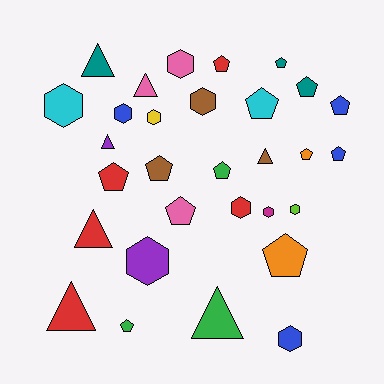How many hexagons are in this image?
There are 10 hexagons.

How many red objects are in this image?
There are 5 red objects.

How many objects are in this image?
There are 30 objects.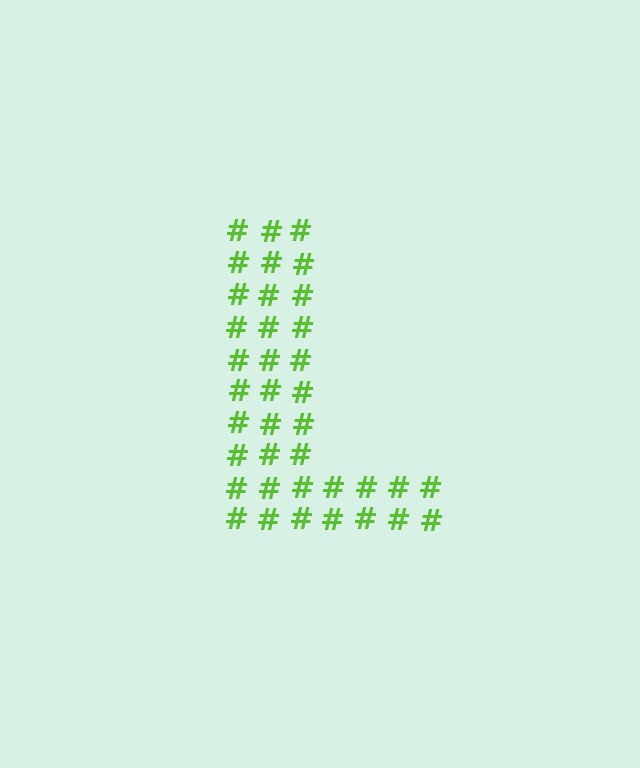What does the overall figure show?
The overall figure shows the letter L.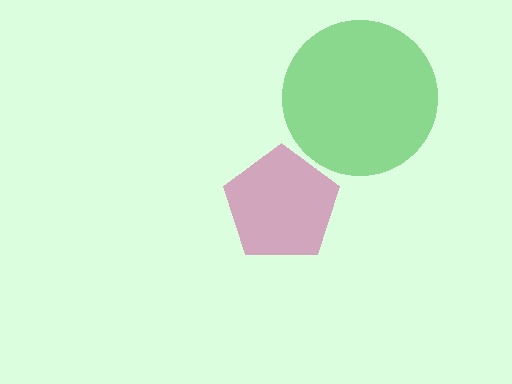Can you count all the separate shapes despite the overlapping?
Yes, there are 2 separate shapes.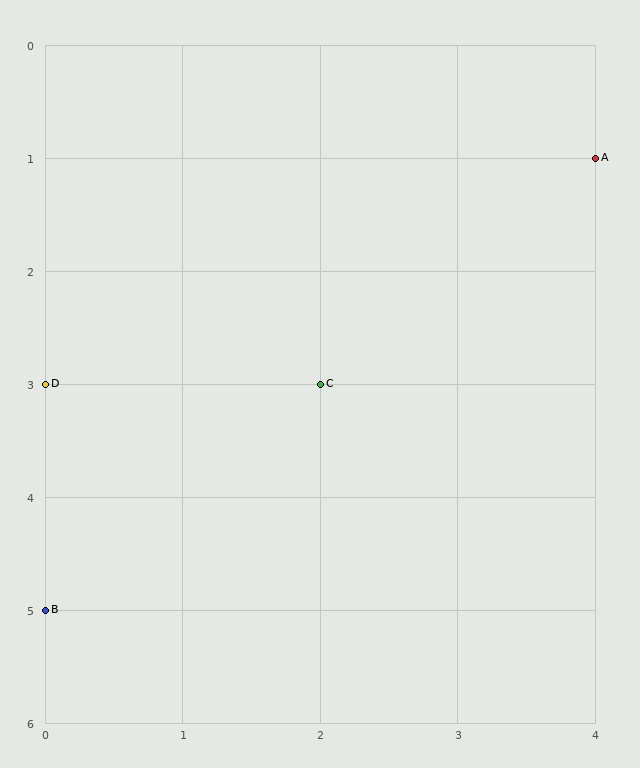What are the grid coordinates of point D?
Point D is at grid coordinates (0, 3).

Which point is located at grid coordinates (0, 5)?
Point B is at (0, 5).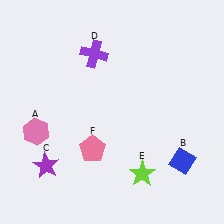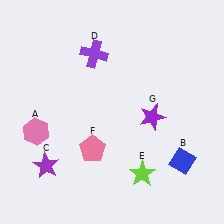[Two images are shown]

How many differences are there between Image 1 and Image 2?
There is 1 difference between the two images.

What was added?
A purple star (G) was added in Image 2.